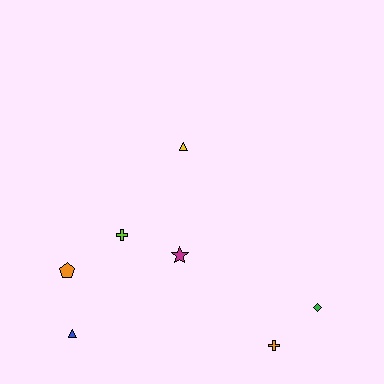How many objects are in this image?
There are 7 objects.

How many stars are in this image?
There is 1 star.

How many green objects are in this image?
There is 1 green object.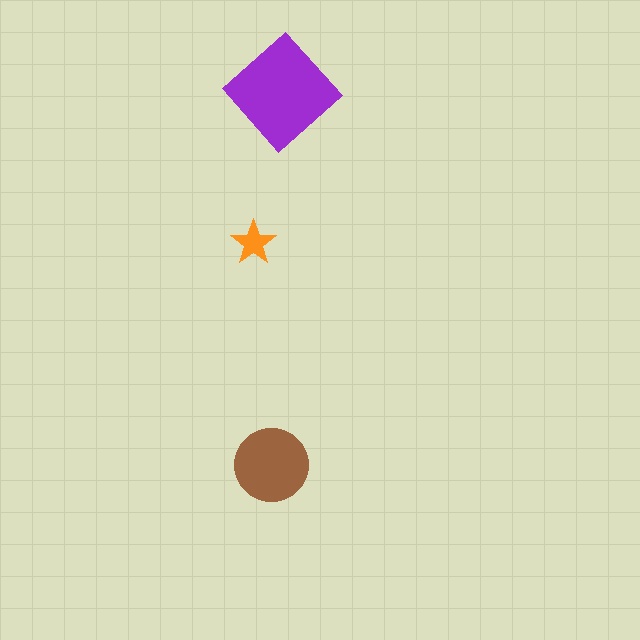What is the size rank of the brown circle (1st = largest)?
2nd.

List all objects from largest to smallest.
The purple diamond, the brown circle, the orange star.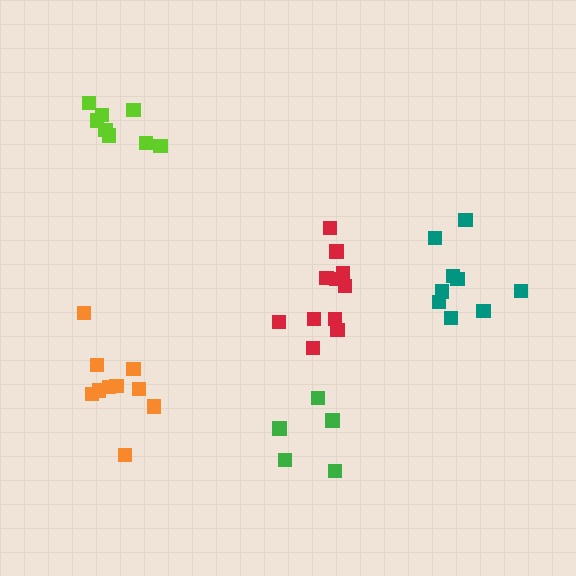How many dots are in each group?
Group 1: 11 dots, Group 2: 8 dots, Group 3: 5 dots, Group 4: 10 dots, Group 5: 9 dots (43 total).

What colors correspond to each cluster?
The clusters are colored: red, lime, green, orange, teal.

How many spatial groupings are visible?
There are 5 spatial groupings.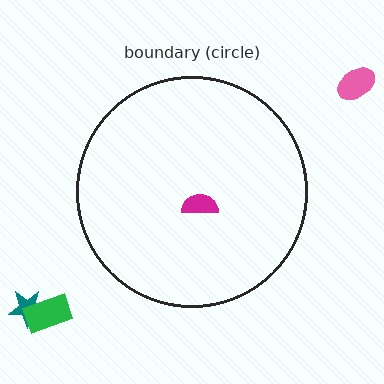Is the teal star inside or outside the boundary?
Outside.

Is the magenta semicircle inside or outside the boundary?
Inside.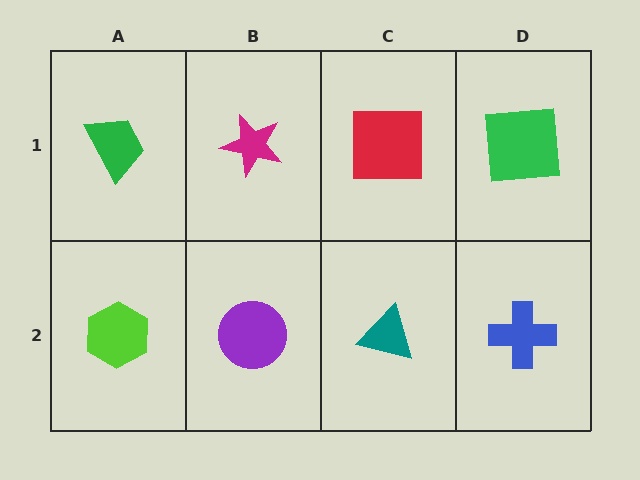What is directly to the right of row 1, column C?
A green square.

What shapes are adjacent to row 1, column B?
A purple circle (row 2, column B), a green trapezoid (row 1, column A), a red square (row 1, column C).